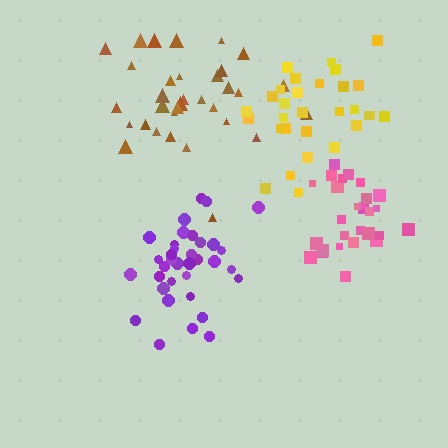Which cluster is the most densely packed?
Purple.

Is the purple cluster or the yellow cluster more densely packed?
Purple.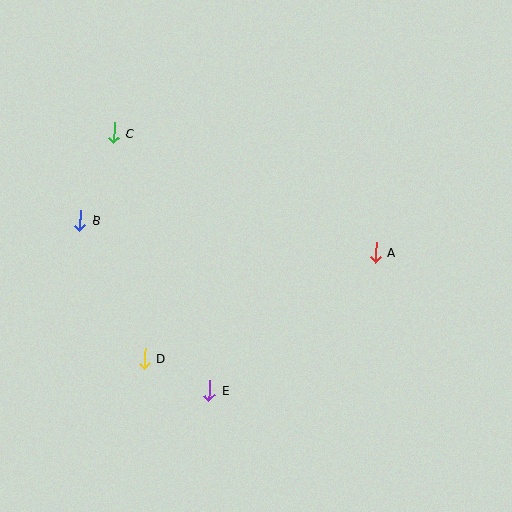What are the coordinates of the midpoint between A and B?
The midpoint between A and B is at (228, 236).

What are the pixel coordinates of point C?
Point C is at (114, 133).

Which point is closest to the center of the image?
Point A at (375, 252) is closest to the center.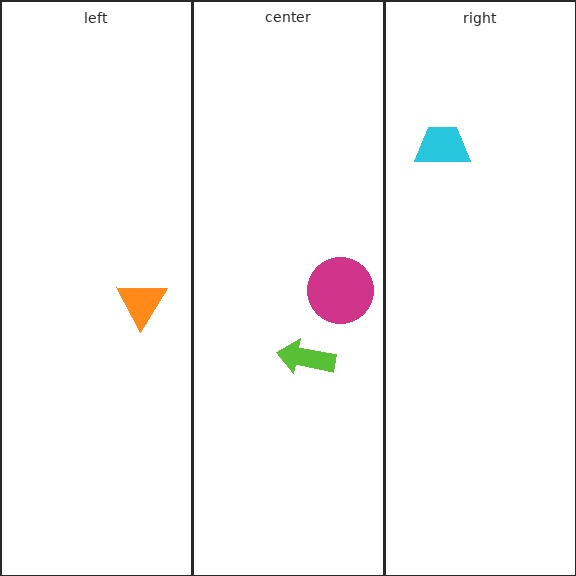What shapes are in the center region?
The lime arrow, the magenta circle.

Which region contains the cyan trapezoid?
The right region.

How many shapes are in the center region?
2.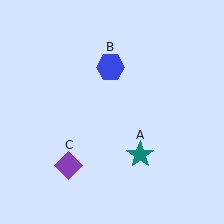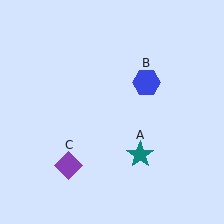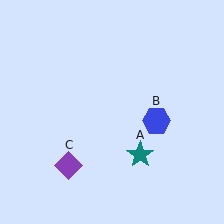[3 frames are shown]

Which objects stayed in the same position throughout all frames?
Teal star (object A) and purple diamond (object C) remained stationary.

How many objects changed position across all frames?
1 object changed position: blue hexagon (object B).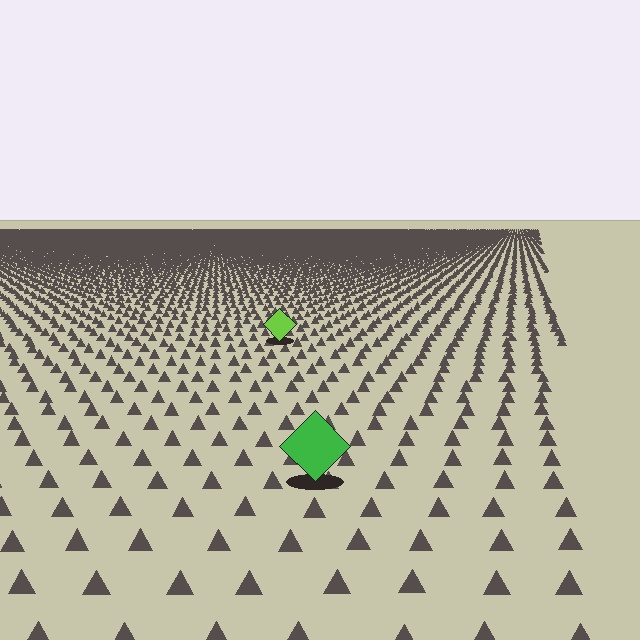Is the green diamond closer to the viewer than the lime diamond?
Yes. The green diamond is closer — you can tell from the texture gradient: the ground texture is coarser near it.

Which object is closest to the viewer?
The green diamond is closest. The texture marks near it are larger and more spread out.